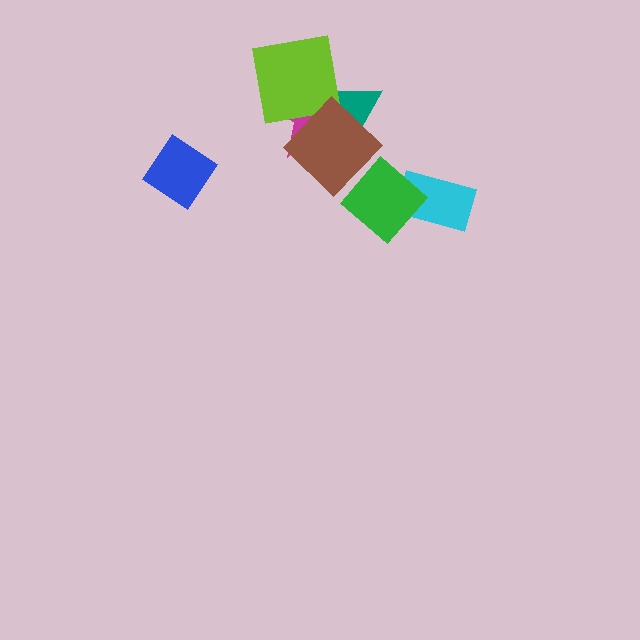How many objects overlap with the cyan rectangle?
1 object overlaps with the cyan rectangle.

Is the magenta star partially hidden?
Yes, it is partially covered by another shape.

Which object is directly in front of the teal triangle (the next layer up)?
The lime square is directly in front of the teal triangle.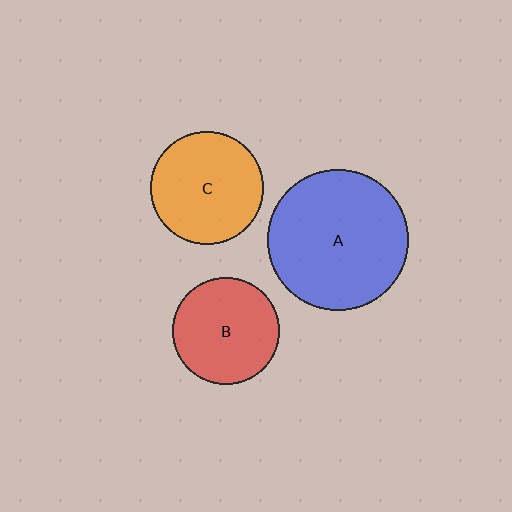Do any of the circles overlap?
No, none of the circles overlap.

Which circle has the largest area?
Circle A (blue).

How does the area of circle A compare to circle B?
Approximately 1.8 times.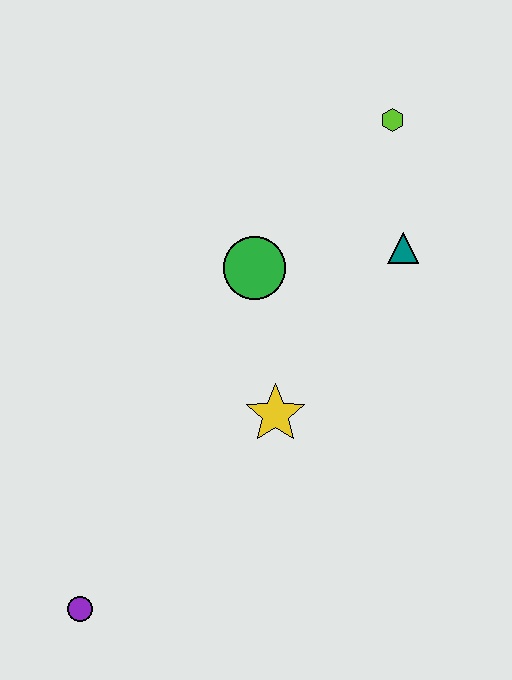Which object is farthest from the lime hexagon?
The purple circle is farthest from the lime hexagon.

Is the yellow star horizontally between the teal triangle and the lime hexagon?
No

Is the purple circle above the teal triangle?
No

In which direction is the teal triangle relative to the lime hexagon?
The teal triangle is below the lime hexagon.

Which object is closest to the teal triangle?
The lime hexagon is closest to the teal triangle.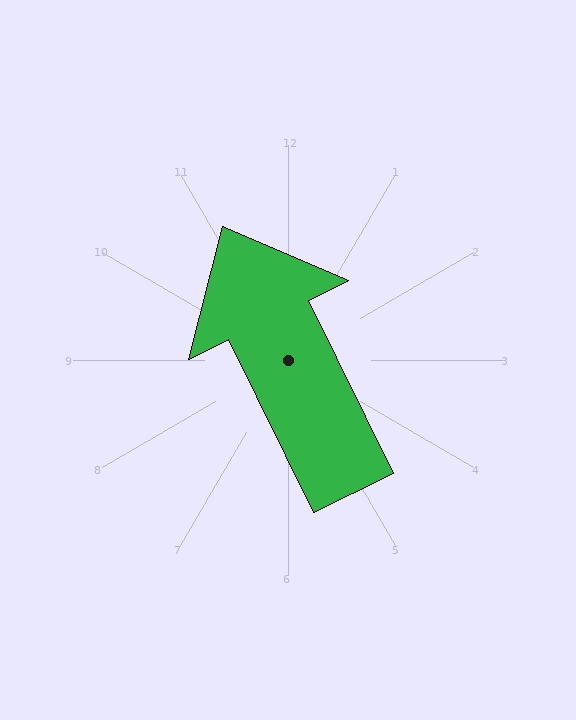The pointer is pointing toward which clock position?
Roughly 11 o'clock.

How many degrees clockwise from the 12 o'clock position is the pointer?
Approximately 334 degrees.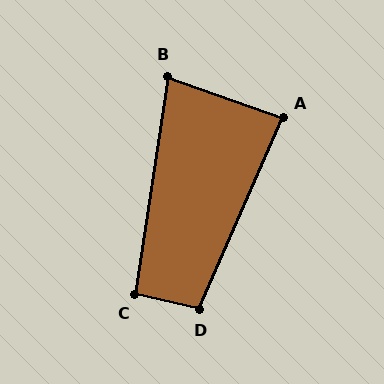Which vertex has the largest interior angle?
D, at approximately 101 degrees.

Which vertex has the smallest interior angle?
B, at approximately 79 degrees.